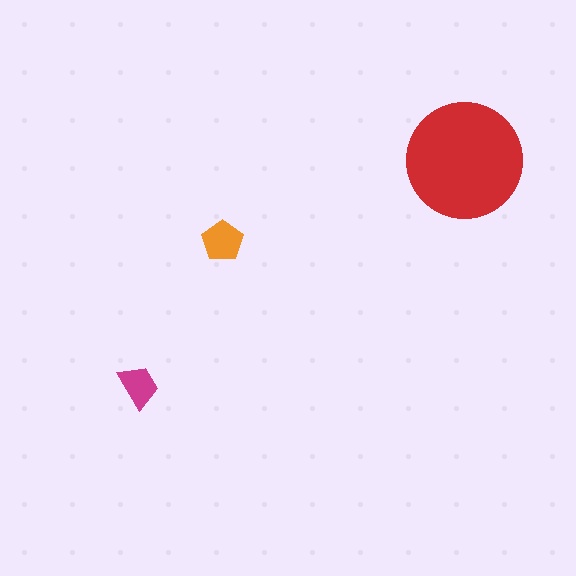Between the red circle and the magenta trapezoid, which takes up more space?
The red circle.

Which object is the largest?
The red circle.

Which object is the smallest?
The magenta trapezoid.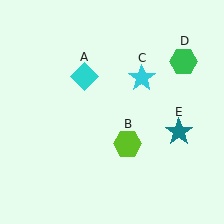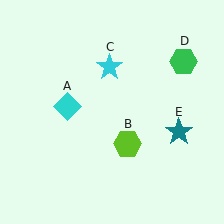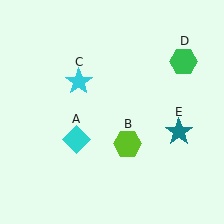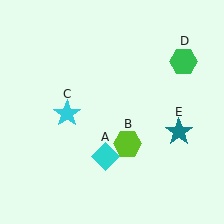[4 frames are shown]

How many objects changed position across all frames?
2 objects changed position: cyan diamond (object A), cyan star (object C).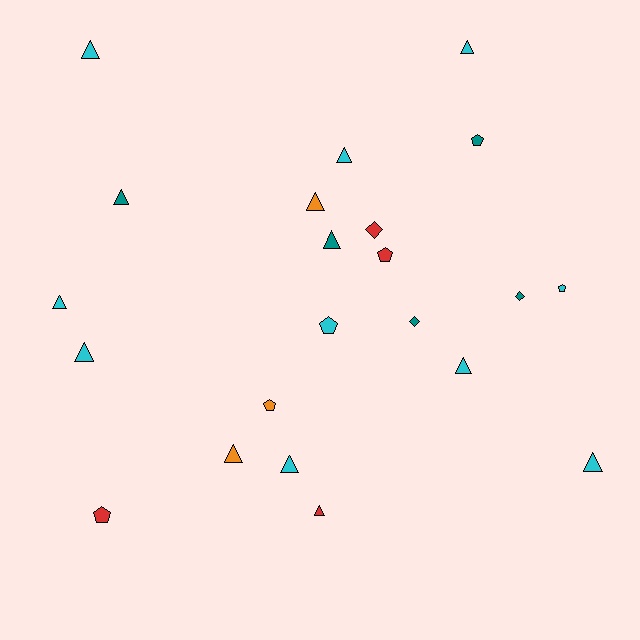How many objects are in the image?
There are 22 objects.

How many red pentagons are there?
There are 2 red pentagons.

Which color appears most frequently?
Cyan, with 10 objects.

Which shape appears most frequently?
Triangle, with 13 objects.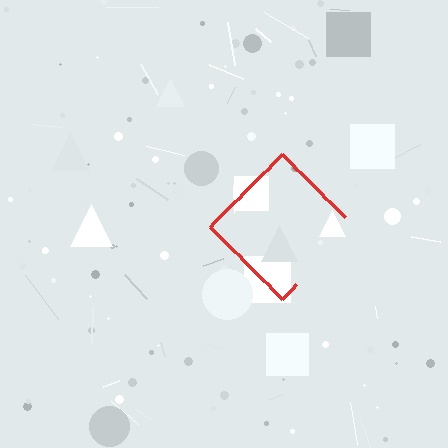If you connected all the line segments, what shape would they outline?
They would outline a diamond.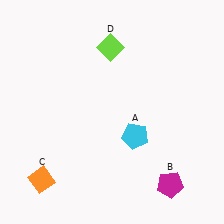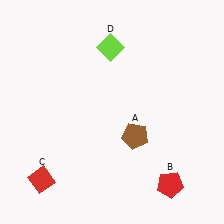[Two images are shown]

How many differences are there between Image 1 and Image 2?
There are 3 differences between the two images.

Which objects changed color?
A changed from cyan to brown. B changed from magenta to red. C changed from orange to red.